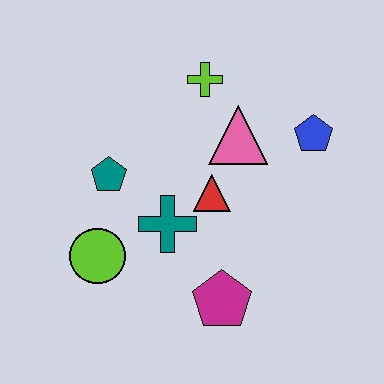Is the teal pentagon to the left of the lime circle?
No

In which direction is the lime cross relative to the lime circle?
The lime cross is above the lime circle.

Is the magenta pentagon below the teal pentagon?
Yes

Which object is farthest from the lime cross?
The magenta pentagon is farthest from the lime cross.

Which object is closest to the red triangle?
The teal cross is closest to the red triangle.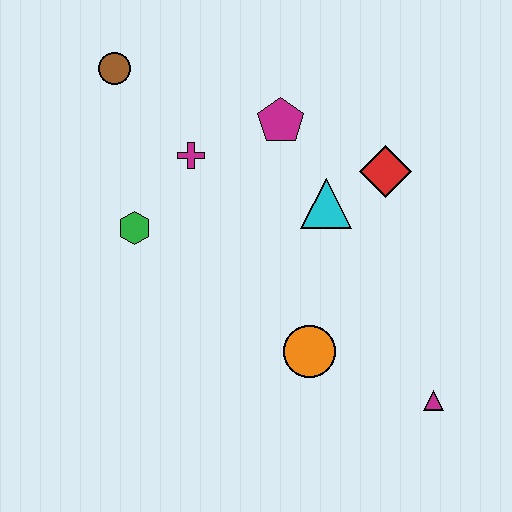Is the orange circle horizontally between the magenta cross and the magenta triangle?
Yes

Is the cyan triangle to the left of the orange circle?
No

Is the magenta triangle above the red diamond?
No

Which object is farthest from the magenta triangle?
The brown circle is farthest from the magenta triangle.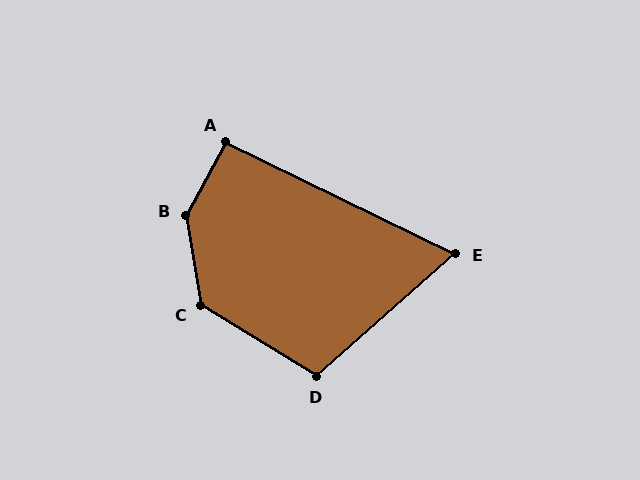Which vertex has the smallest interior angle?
E, at approximately 67 degrees.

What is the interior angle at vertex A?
Approximately 92 degrees (approximately right).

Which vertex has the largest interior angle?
B, at approximately 143 degrees.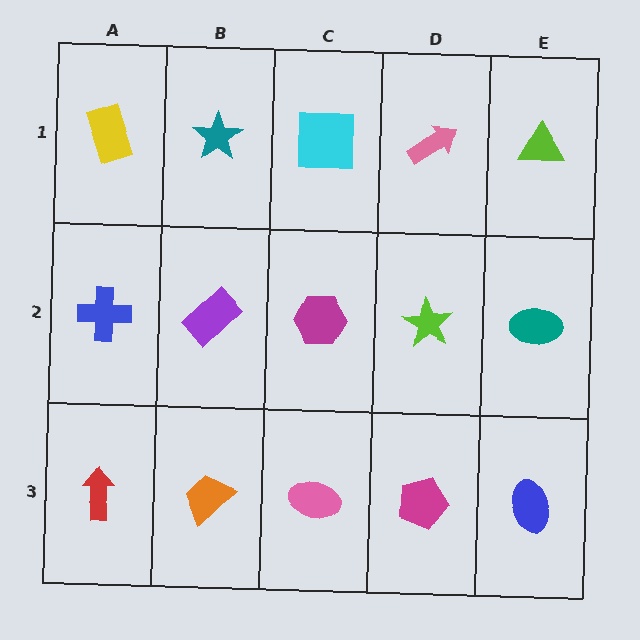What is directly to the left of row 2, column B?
A blue cross.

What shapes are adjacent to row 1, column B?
A purple rectangle (row 2, column B), a yellow rectangle (row 1, column A), a cyan square (row 1, column C).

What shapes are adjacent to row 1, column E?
A teal ellipse (row 2, column E), a pink arrow (row 1, column D).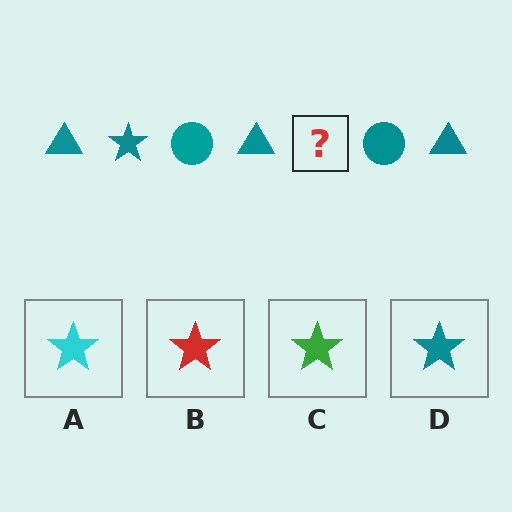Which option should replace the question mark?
Option D.